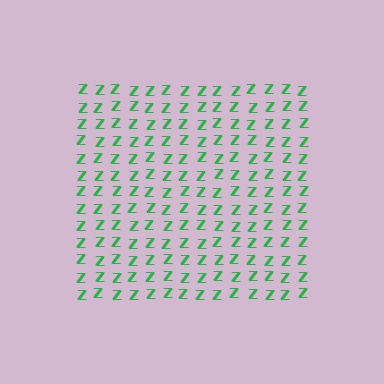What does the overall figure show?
The overall figure shows a square.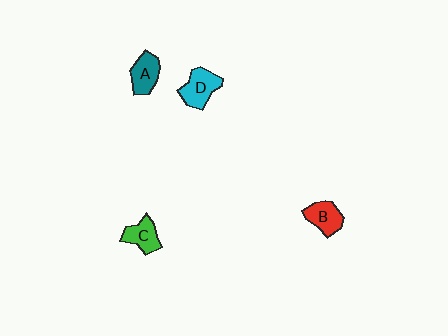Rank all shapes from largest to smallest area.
From largest to smallest: D (cyan), A (teal), B (red), C (green).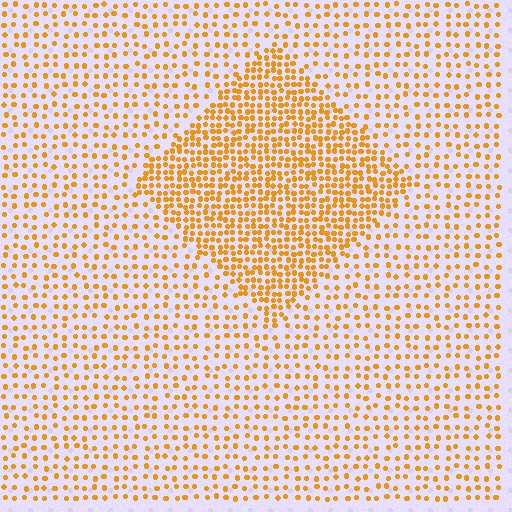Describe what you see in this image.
The image contains small orange elements arranged at two different densities. A diamond-shaped region is visible where the elements are more densely packed than the surrounding area.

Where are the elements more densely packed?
The elements are more densely packed inside the diamond boundary.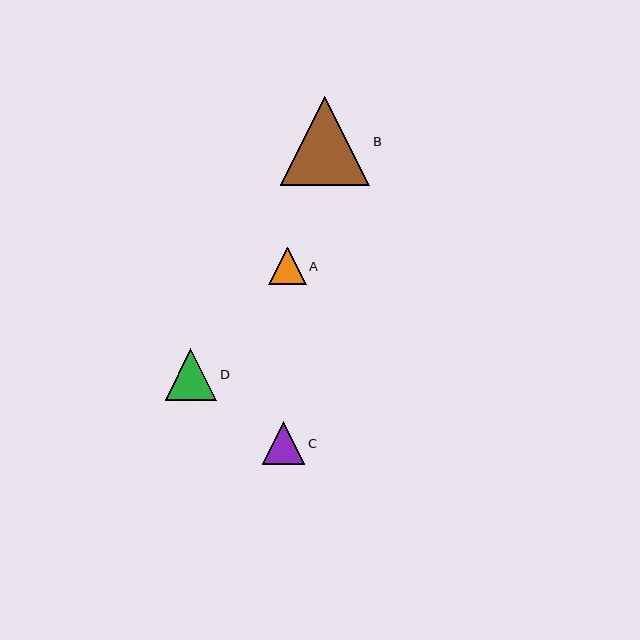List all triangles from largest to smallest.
From largest to smallest: B, D, C, A.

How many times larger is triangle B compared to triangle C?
Triangle B is approximately 2.1 times the size of triangle C.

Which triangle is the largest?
Triangle B is the largest with a size of approximately 89 pixels.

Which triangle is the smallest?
Triangle A is the smallest with a size of approximately 37 pixels.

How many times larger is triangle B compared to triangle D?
Triangle B is approximately 1.7 times the size of triangle D.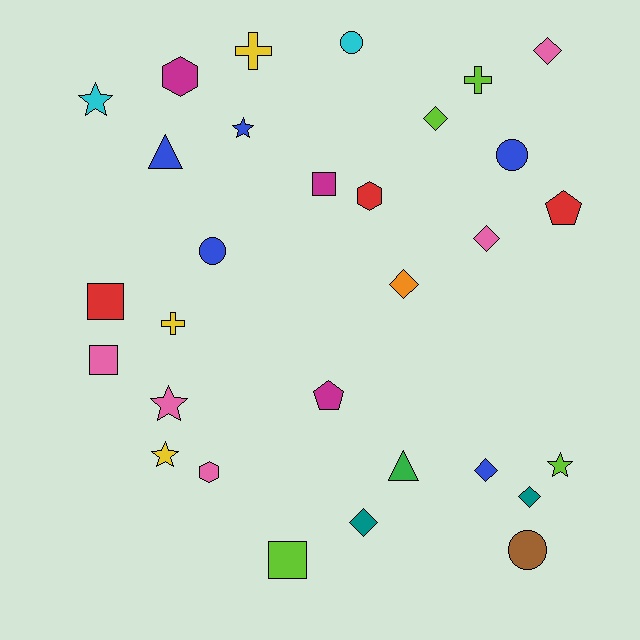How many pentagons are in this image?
There are 2 pentagons.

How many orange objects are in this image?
There is 1 orange object.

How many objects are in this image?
There are 30 objects.